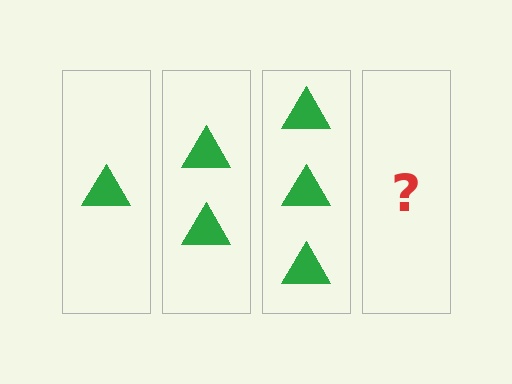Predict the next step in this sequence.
The next step is 4 triangles.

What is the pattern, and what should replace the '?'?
The pattern is that each step adds one more triangle. The '?' should be 4 triangles.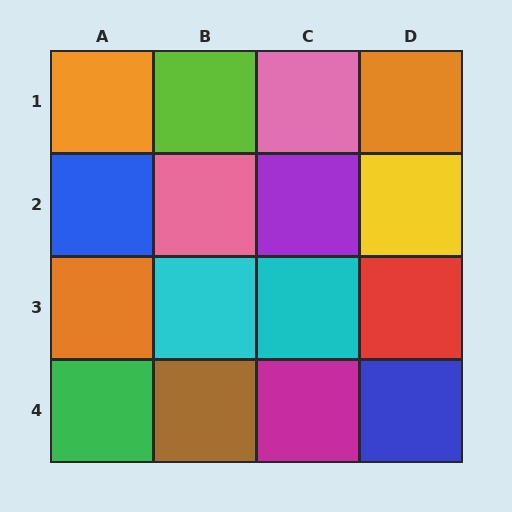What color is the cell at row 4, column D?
Blue.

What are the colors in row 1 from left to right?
Orange, lime, pink, orange.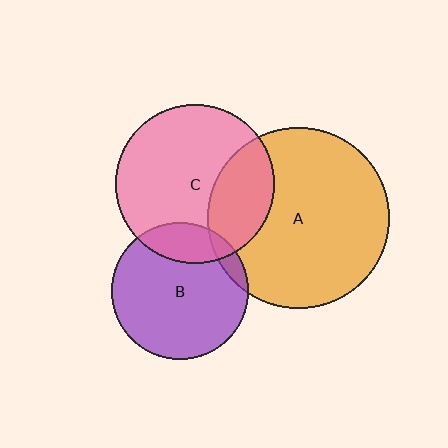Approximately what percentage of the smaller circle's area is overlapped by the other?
Approximately 20%.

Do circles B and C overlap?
Yes.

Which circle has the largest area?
Circle A (orange).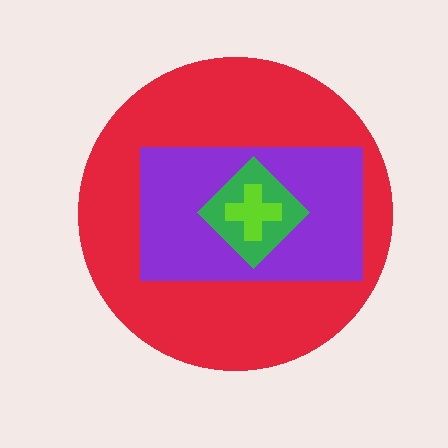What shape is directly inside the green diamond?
The lime cross.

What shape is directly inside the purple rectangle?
The green diamond.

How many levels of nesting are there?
4.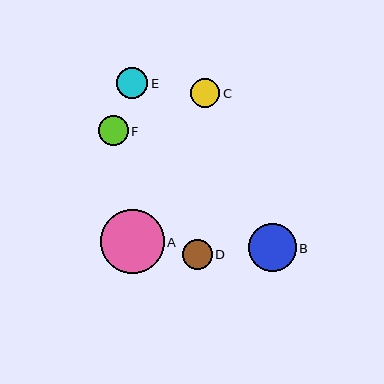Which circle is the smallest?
Circle C is the smallest with a size of approximately 29 pixels.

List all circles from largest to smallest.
From largest to smallest: A, B, E, D, F, C.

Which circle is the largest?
Circle A is the largest with a size of approximately 64 pixels.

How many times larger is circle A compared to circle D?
Circle A is approximately 2.1 times the size of circle D.